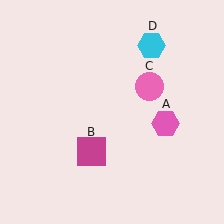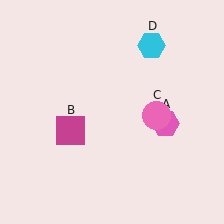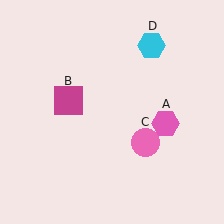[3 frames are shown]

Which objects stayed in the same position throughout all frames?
Pink hexagon (object A) and cyan hexagon (object D) remained stationary.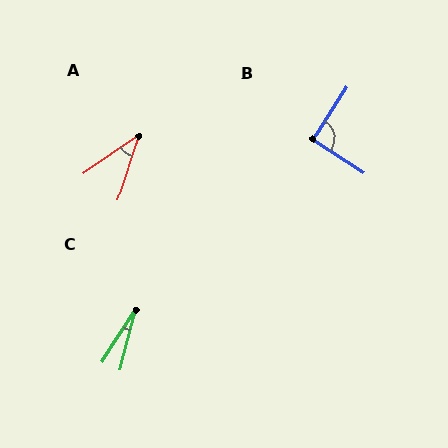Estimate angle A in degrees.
Approximately 38 degrees.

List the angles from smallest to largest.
C (18°), A (38°), B (91°).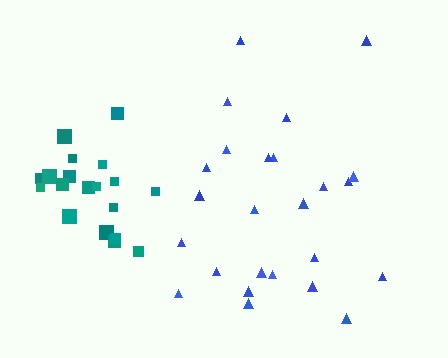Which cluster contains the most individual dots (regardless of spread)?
Blue (25).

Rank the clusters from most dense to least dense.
teal, blue.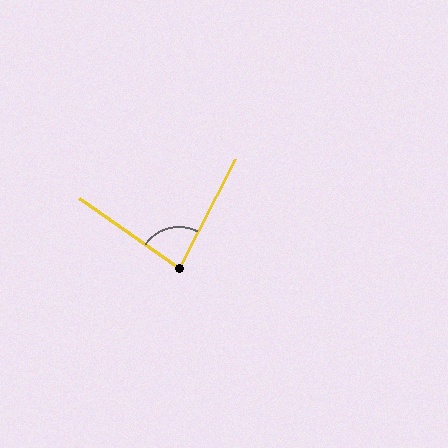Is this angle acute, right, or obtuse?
It is acute.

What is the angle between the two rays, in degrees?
Approximately 82 degrees.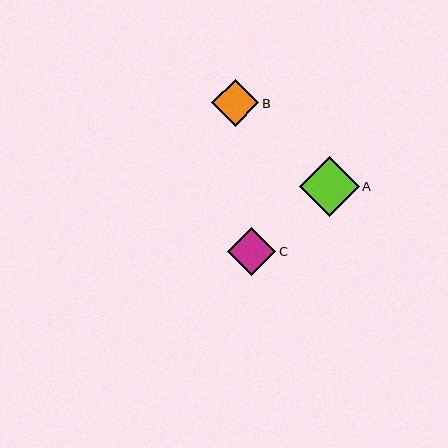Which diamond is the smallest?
Diamond B is the smallest with a size of approximately 47 pixels.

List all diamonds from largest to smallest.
From largest to smallest: A, C, B.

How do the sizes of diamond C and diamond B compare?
Diamond C and diamond B are approximately the same size.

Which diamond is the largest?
Diamond A is the largest with a size of approximately 60 pixels.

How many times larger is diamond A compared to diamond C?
Diamond A is approximately 1.2 times the size of diamond C.